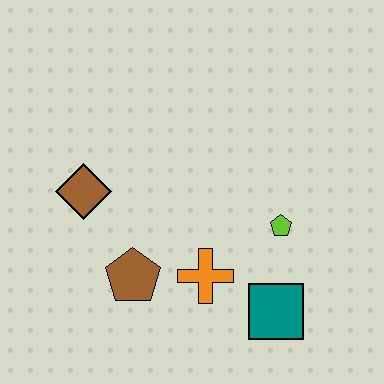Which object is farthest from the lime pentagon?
The brown diamond is farthest from the lime pentagon.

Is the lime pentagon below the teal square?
No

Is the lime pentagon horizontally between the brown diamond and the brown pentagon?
No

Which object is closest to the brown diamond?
The brown pentagon is closest to the brown diamond.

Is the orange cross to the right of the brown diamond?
Yes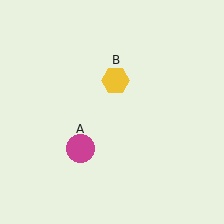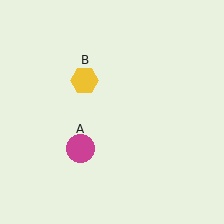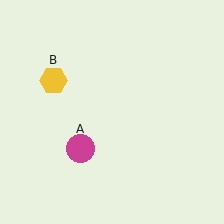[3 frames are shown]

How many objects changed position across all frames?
1 object changed position: yellow hexagon (object B).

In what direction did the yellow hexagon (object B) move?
The yellow hexagon (object B) moved left.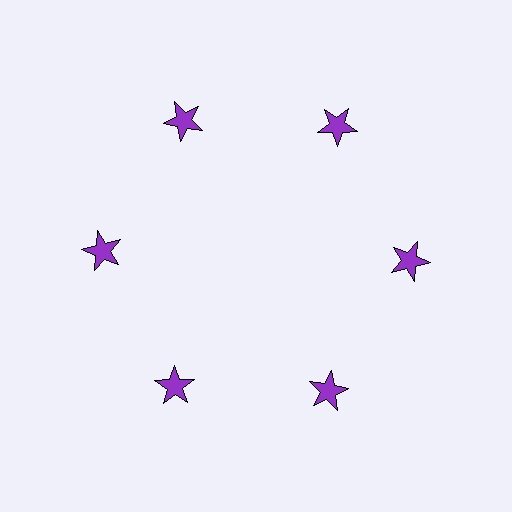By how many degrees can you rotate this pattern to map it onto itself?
The pattern maps onto itself every 60 degrees of rotation.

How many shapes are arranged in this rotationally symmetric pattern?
There are 6 shapes, arranged in 6 groups of 1.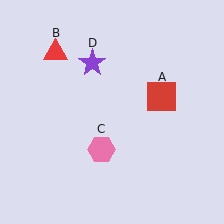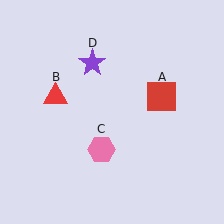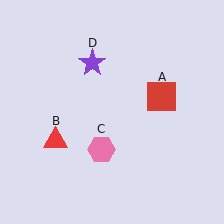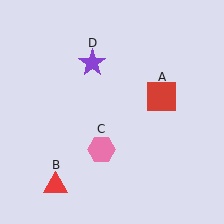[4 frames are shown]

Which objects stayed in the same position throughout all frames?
Red square (object A) and pink hexagon (object C) and purple star (object D) remained stationary.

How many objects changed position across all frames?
1 object changed position: red triangle (object B).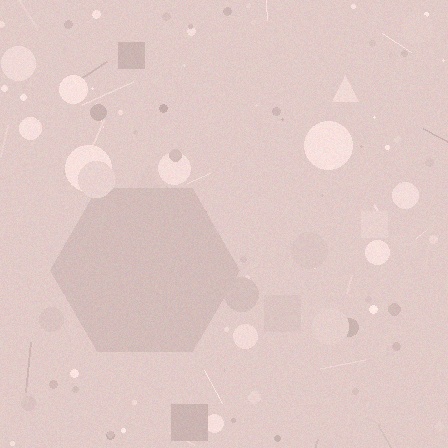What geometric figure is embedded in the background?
A hexagon is embedded in the background.